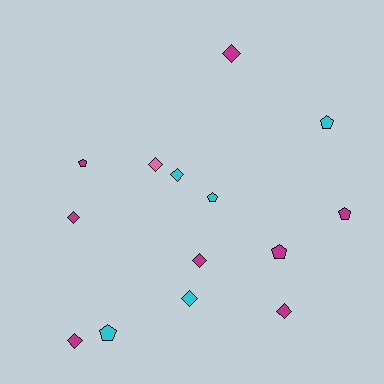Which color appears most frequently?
Magenta, with 8 objects.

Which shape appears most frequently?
Diamond, with 8 objects.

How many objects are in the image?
There are 14 objects.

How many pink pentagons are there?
There are no pink pentagons.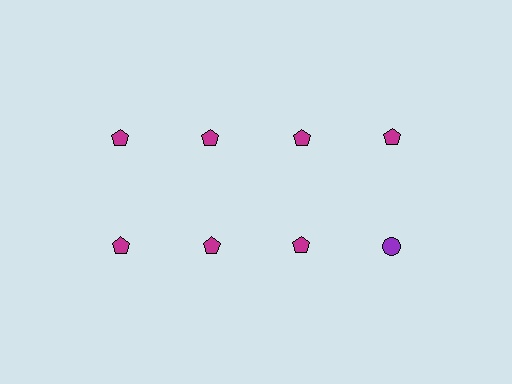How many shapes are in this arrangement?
There are 8 shapes arranged in a grid pattern.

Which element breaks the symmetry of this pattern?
The purple circle in the second row, second from right column breaks the symmetry. All other shapes are magenta pentagons.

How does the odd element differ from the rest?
It differs in both color (purple instead of magenta) and shape (circle instead of pentagon).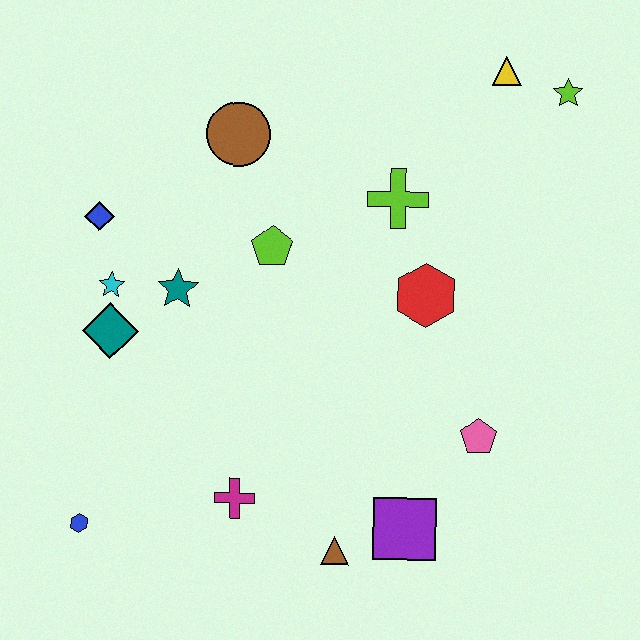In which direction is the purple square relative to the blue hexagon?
The purple square is to the right of the blue hexagon.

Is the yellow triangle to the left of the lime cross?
No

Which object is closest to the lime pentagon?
The teal star is closest to the lime pentagon.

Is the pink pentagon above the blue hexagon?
Yes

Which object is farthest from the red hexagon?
The blue hexagon is farthest from the red hexagon.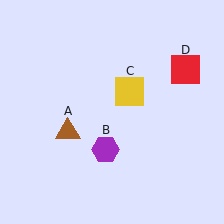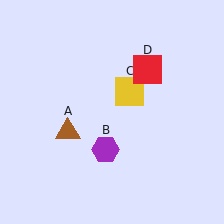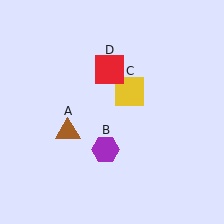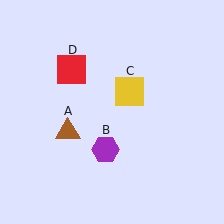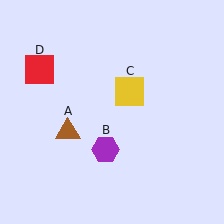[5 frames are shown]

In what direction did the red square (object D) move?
The red square (object D) moved left.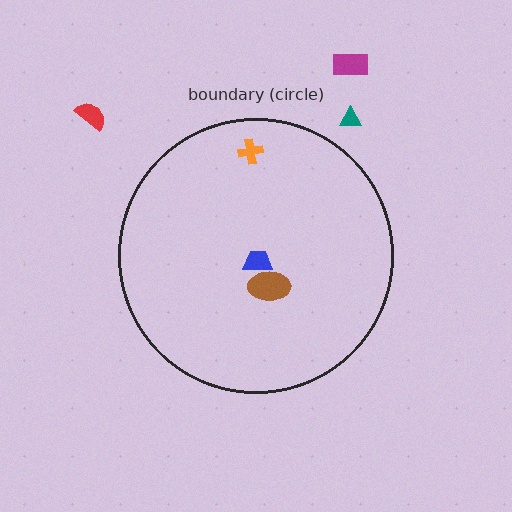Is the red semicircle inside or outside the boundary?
Outside.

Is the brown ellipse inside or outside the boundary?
Inside.